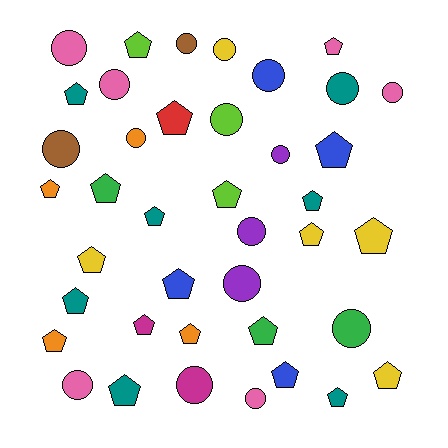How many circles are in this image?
There are 17 circles.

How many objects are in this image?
There are 40 objects.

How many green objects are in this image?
There are 3 green objects.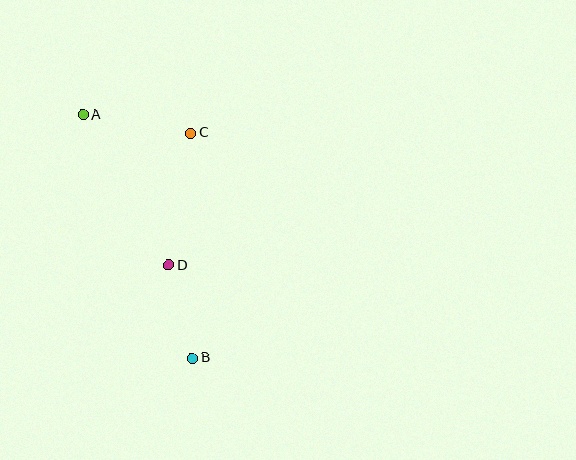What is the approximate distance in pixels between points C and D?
The distance between C and D is approximately 134 pixels.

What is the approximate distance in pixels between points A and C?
The distance between A and C is approximately 110 pixels.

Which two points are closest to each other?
Points B and D are closest to each other.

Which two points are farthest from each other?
Points A and B are farthest from each other.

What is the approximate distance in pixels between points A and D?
The distance between A and D is approximately 174 pixels.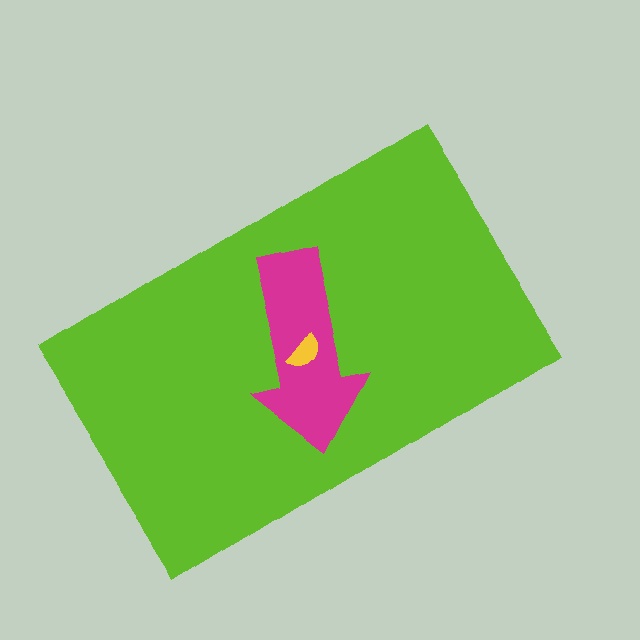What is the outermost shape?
The lime rectangle.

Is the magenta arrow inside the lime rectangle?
Yes.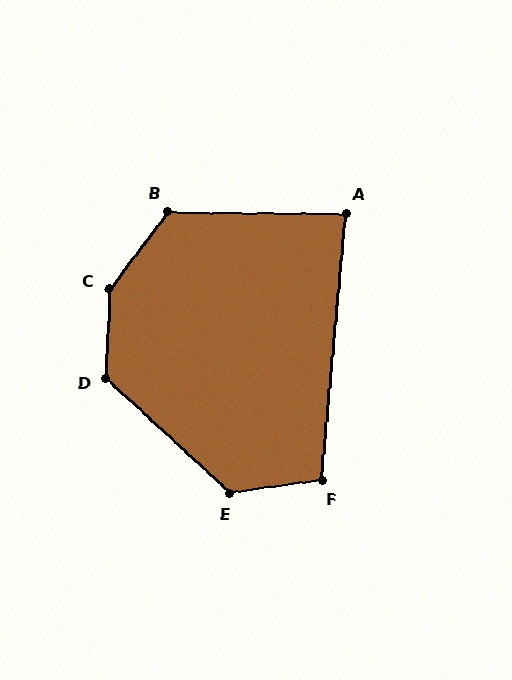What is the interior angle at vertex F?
Approximately 103 degrees (obtuse).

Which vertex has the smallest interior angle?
A, at approximately 85 degrees.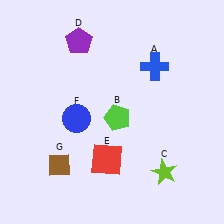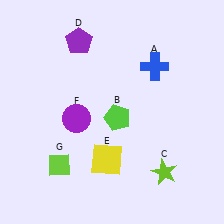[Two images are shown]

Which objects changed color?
E changed from red to yellow. F changed from blue to purple. G changed from brown to lime.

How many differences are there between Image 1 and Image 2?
There are 3 differences between the two images.